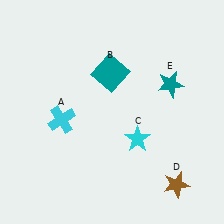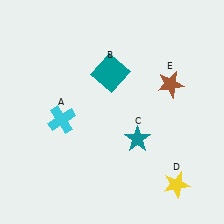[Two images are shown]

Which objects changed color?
C changed from cyan to teal. D changed from brown to yellow. E changed from teal to brown.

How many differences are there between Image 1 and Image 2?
There are 3 differences between the two images.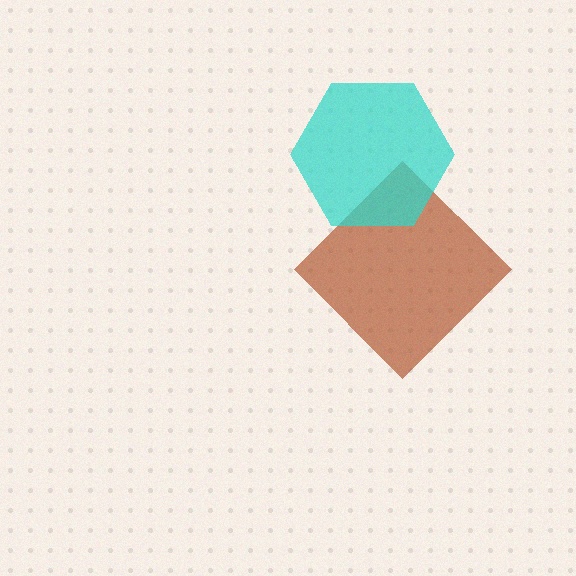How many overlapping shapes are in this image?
There are 2 overlapping shapes in the image.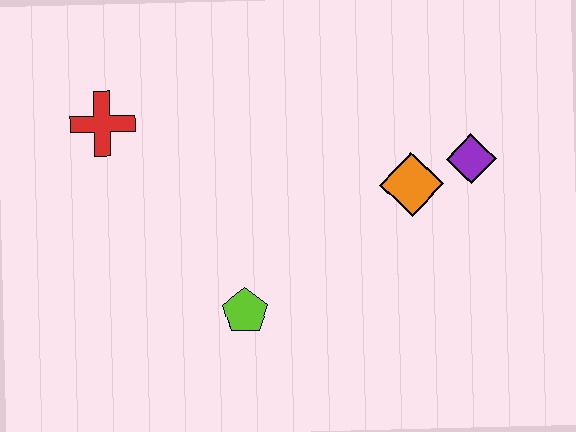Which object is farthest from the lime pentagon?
The purple diamond is farthest from the lime pentagon.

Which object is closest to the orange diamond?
The purple diamond is closest to the orange diamond.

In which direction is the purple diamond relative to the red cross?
The purple diamond is to the right of the red cross.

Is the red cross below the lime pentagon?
No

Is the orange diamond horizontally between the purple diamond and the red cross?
Yes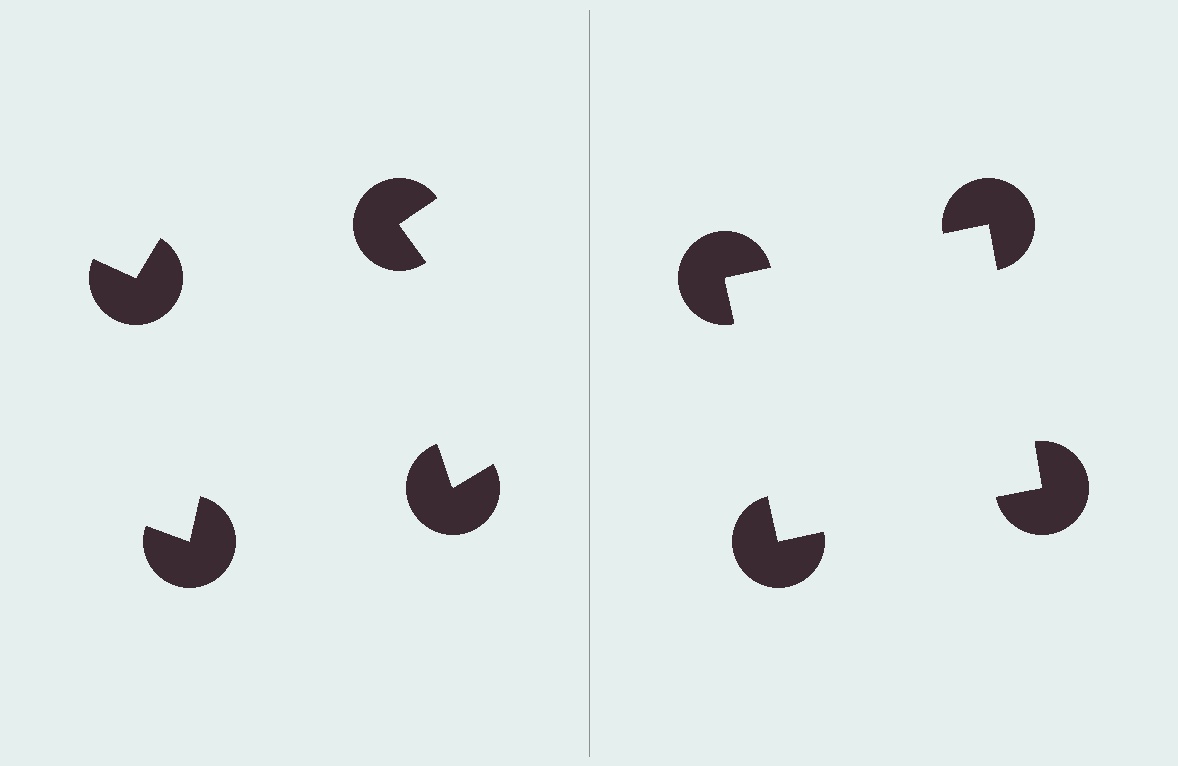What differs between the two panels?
The pac-man discs are positioned identically on both sides; only the wedge orientations differ. On the right they align to a square; on the left they are misaligned.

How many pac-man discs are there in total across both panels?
8 — 4 on each side.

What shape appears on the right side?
An illusory square.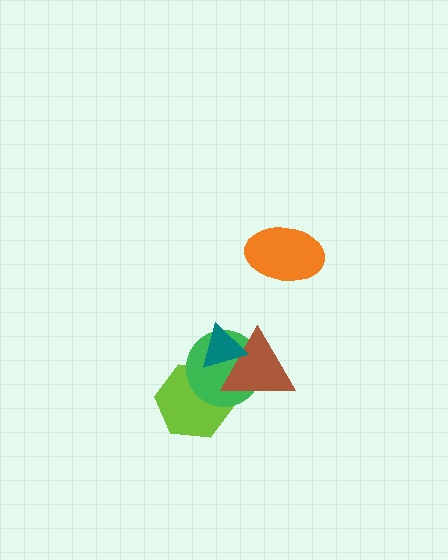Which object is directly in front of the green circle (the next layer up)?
The brown triangle is directly in front of the green circle.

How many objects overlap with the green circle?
3 objects overlap with the green circle.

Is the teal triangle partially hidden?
No, no other shape covers it.